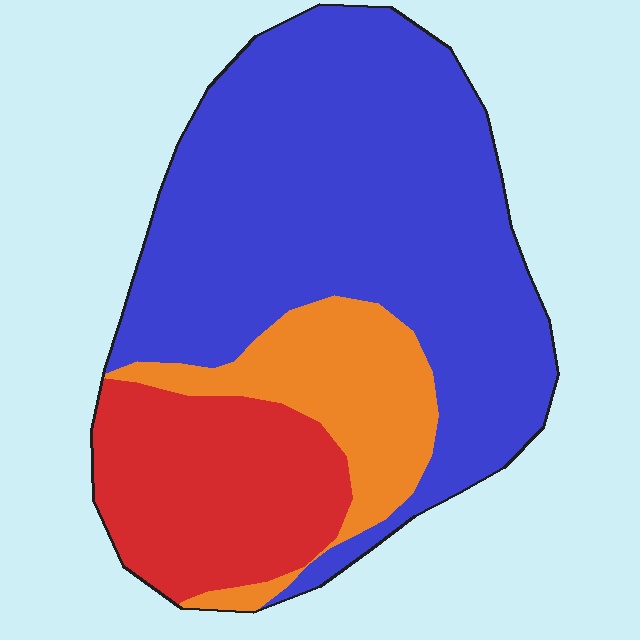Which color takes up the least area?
Orange, at roughly 15%.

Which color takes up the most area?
Blue, at roughly 60%.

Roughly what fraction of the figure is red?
Red takes up about one fifth (1/5) of the figure.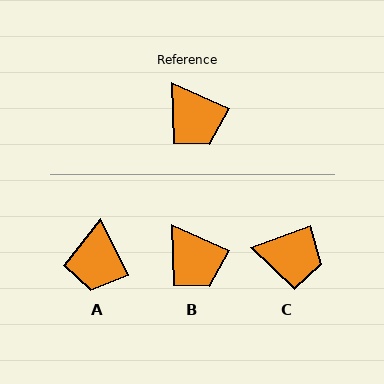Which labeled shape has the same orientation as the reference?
B.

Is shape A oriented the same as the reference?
No, it is off by about 40 degrees.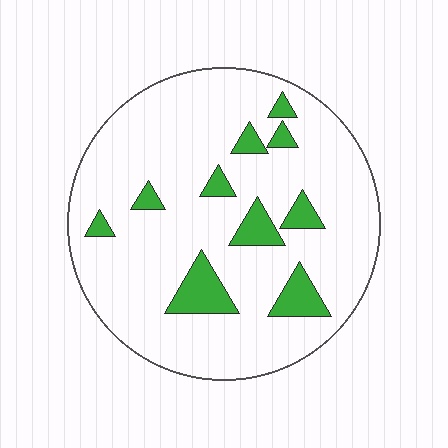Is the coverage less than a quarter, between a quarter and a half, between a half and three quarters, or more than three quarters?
Less than a quarter.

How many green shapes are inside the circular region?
10.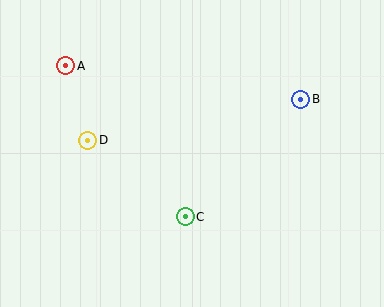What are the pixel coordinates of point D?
Point D is at (87, 140).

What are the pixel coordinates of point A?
Point A is at (66, 66).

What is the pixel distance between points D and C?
The distance between D and C is 124 pixels.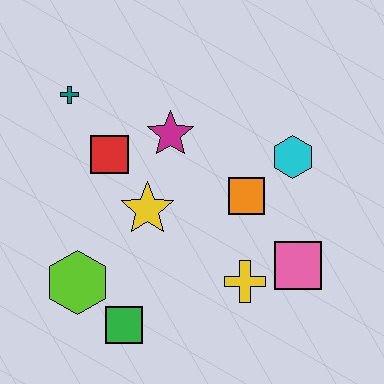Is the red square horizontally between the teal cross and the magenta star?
Yes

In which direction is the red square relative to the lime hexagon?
The red square is above the lime hexagon.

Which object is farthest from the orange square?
The teal cross is farthest from the orange square.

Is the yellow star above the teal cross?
No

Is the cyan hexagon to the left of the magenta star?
No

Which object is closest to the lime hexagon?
The green square is closest to the lime hexagon.